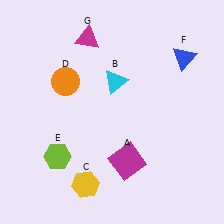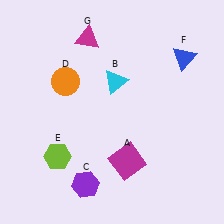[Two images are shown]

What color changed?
The hexagon (C) changed from yellow in Image 1 to purple in Image 2.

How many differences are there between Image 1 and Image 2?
There is 1 difference between the two images.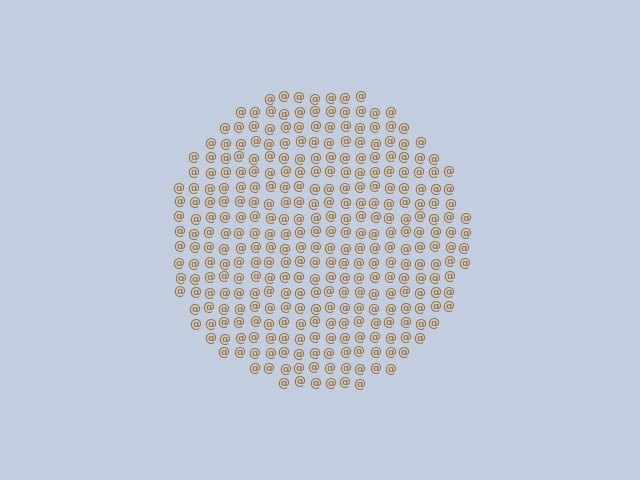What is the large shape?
The large shape is a circle.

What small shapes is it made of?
It is made of small at signs.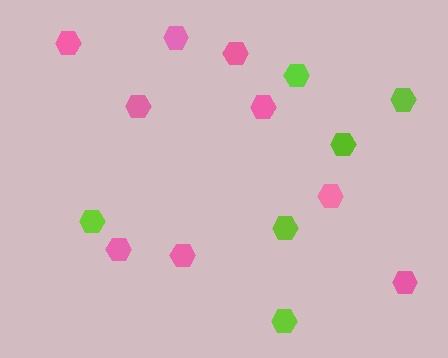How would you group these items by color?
There are 2 groups: one group of pink hexagons (9) and one group of lime hexagons (6).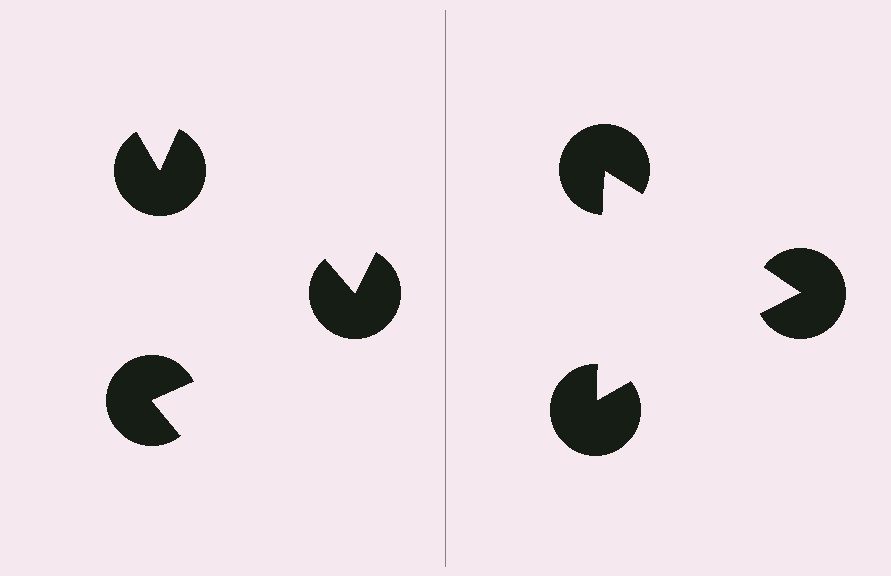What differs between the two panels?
The pac-man discs are positioned identically on both sides; only the wedge orientations differ. On the right they align to a triangle; on the left they are misaligned.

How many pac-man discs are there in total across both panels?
6 — 3 on each side.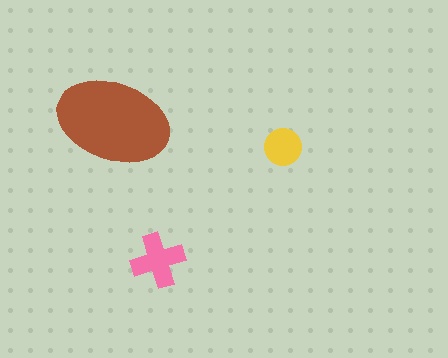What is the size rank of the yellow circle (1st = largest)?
3rd.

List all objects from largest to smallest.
The brown ellipse, the pink cross, the yellow circle.